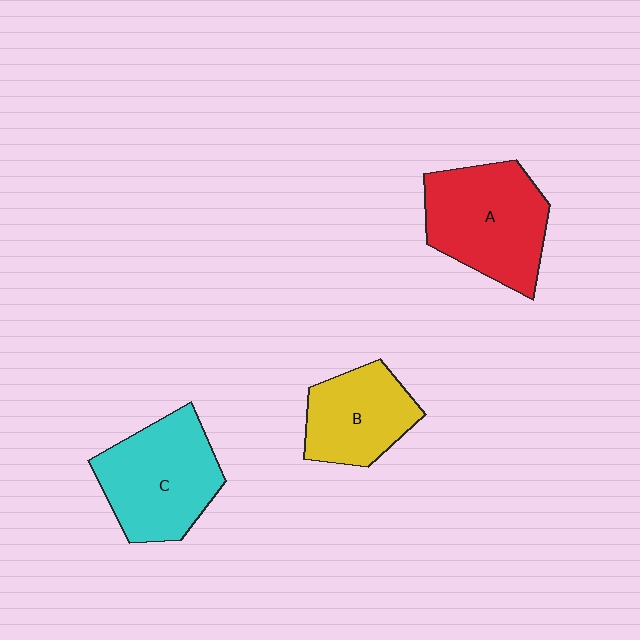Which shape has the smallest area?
Shape B (yellow).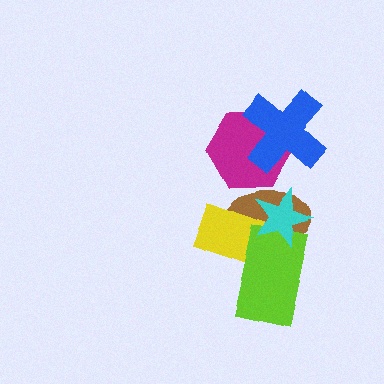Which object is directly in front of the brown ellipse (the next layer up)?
The yellow rectangle is directly in front of the brown ellipse.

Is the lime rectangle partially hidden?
Yes, it is partially covered by another shape.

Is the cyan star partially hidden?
No, no other shape covers it.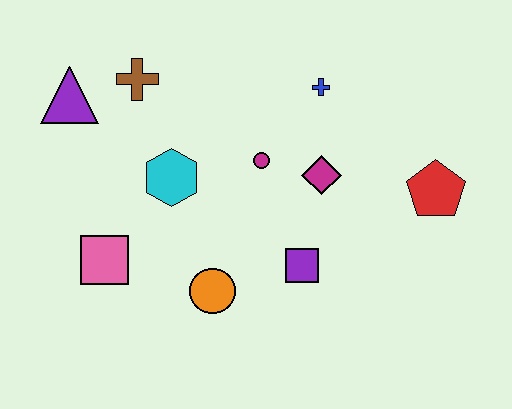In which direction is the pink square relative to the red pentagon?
The pink square is to the left of the red pentagon.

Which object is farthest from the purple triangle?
The red pentagon is farthest from the purple triangle.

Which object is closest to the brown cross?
The purple triangle is closest to the brown cross.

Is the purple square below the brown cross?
Yes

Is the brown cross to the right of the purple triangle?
Yes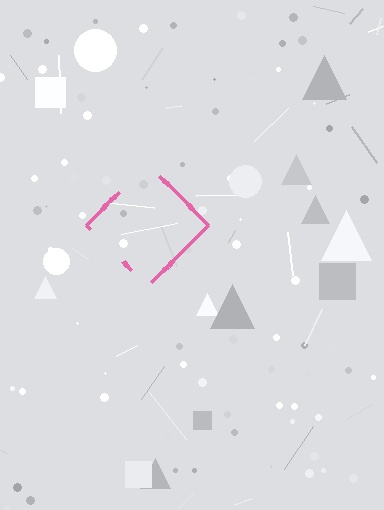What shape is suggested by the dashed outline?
The dashed outline suggests a diamond.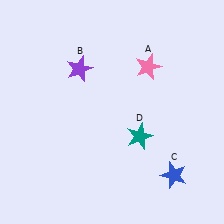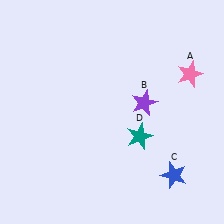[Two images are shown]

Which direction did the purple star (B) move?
The purple star (B) moved right.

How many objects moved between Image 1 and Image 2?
2 objects moved between the two images.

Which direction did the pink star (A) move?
The pink star (A) moved right.